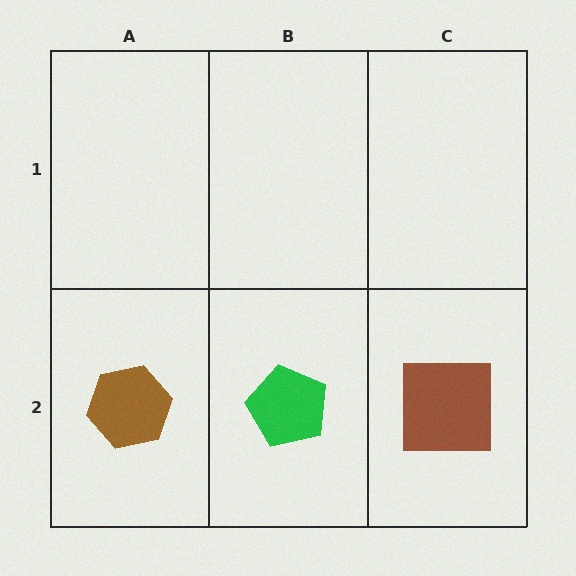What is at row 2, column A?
A brown hexagon.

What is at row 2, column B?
A green pentagon.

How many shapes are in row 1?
0 shapes.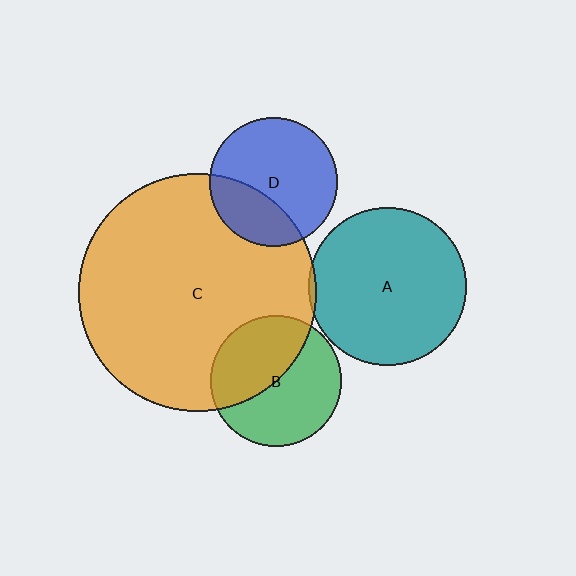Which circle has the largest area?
Circle C (orange).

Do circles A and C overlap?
Yes.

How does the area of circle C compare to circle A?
Approximately 2.3 times.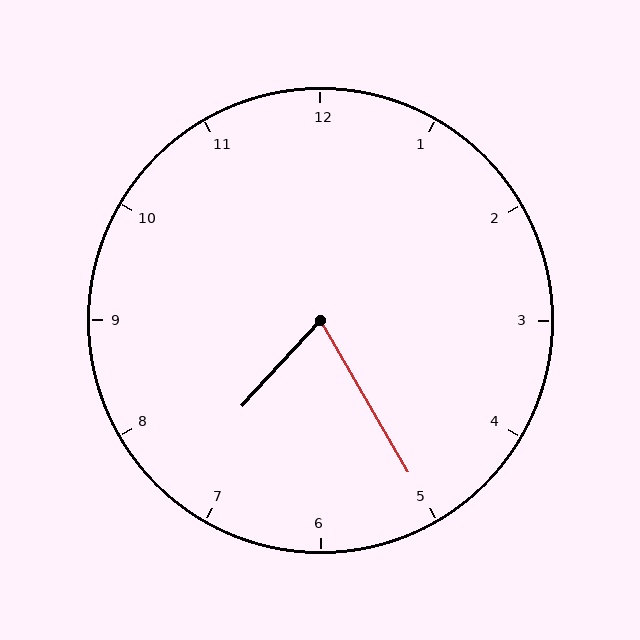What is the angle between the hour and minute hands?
Approximately 72 degrees.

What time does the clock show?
7:25.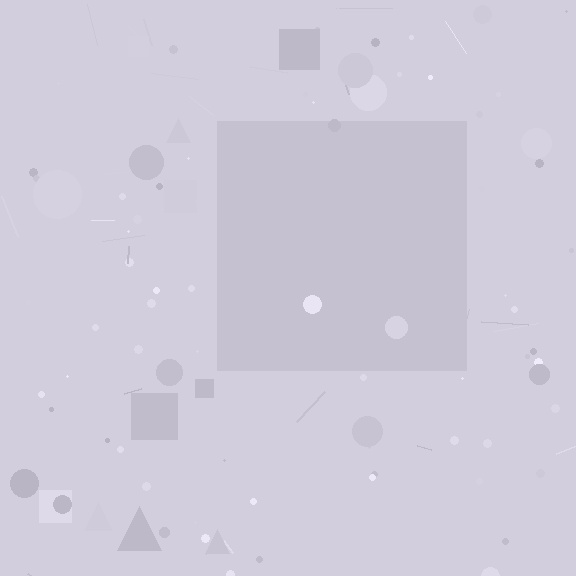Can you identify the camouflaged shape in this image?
The camouflaged shape is a square.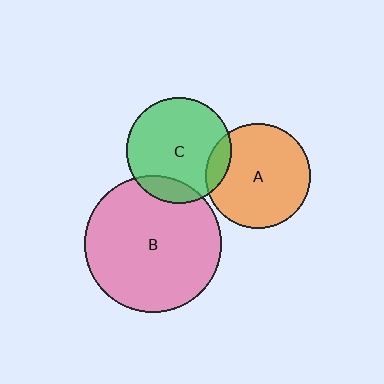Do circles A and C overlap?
Yes.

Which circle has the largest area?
Circle B (pink).